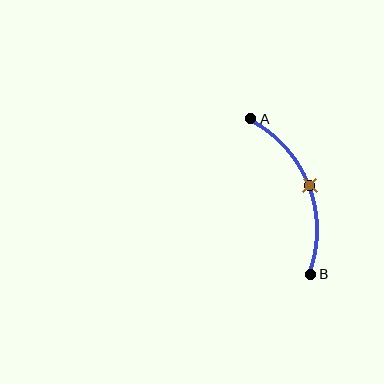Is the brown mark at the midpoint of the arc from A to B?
Yes. The brown mark lies on the arc at equal arc-length from both A and B — it is the arc midpoint.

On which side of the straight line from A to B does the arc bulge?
The arc bulges to the right of the straight line connecting A and B.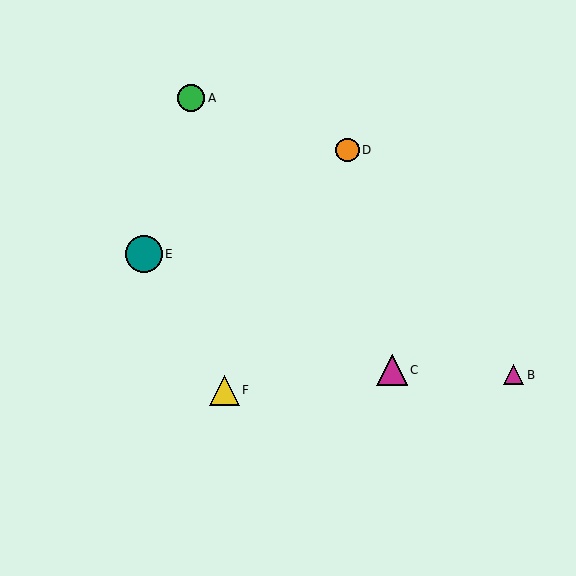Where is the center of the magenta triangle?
The center of the magenta triangle is at (514, 375).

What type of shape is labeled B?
Shape B is a magenta triangle.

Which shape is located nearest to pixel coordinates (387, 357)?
The magenta triangle (labeled C) at (392, 370) is nearest to that location.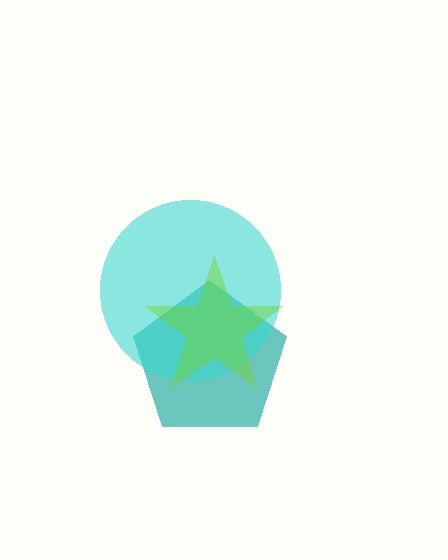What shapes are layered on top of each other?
The layered shapes are: a teal pentagon, a cyan circle, a lime star.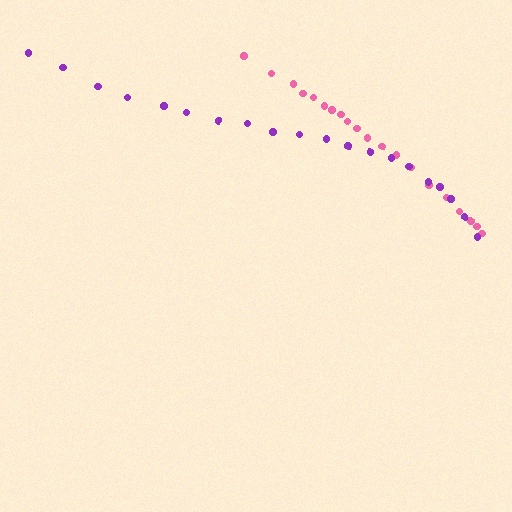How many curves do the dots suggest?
There are 2 distinct paths.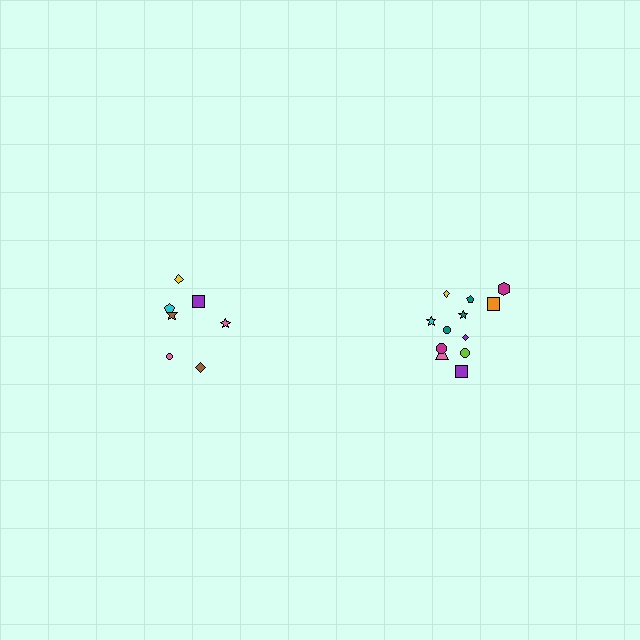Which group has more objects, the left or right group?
The right group.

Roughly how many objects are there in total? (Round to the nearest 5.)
Roughly 20 objects in total.